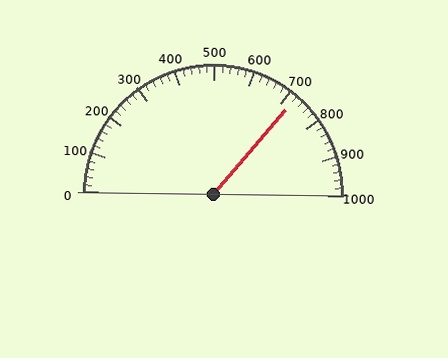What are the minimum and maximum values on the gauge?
The gauge ranges from 0 to 1000.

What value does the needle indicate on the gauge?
The needle indicates approximately 720.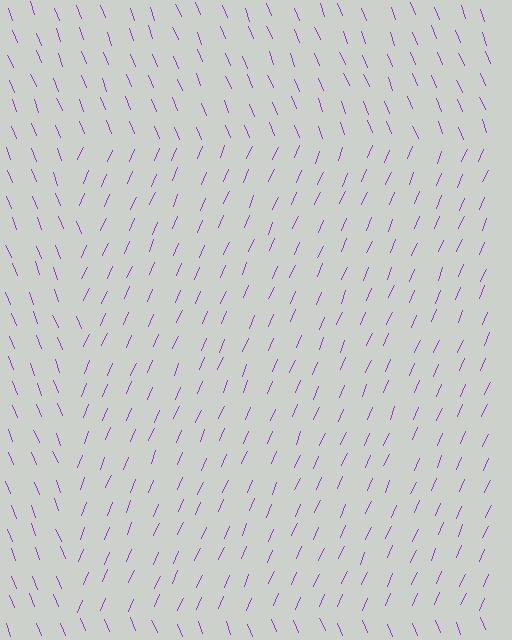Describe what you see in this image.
The image is filled with small purple line segments. A rectangle region in the image has lines oriented differently from the surrounding lines, creating a visible texture boundary.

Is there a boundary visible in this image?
Yes, there is a texture boundary formed by a change in line orientation.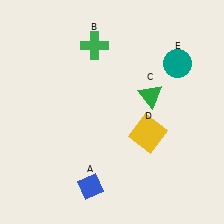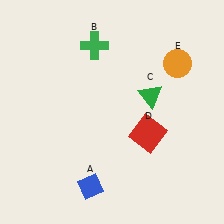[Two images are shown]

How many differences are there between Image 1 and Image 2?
There are 2 differences between the two images.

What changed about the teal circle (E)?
In Image 1, E is teal. In Image 2, it changed to orange.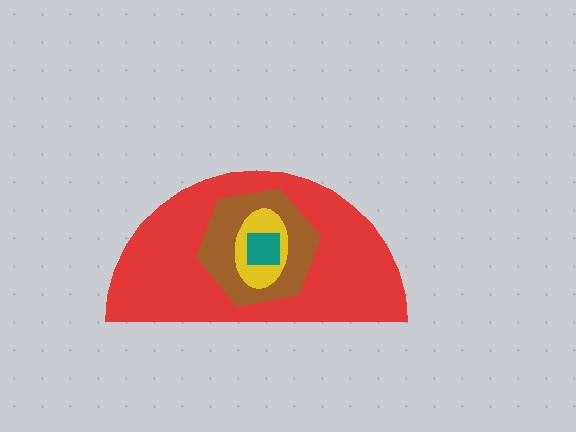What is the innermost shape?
The teal square.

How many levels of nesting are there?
4.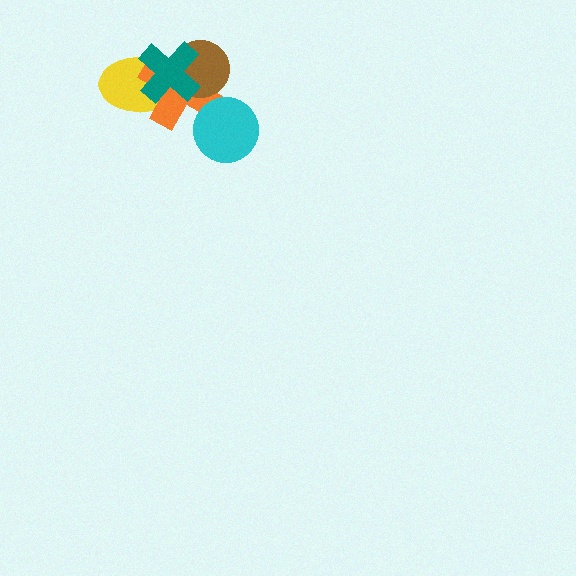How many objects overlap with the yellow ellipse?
3 objects overlap with the yellow ellipse.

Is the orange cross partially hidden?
Yes, it is partially covered by another shape.